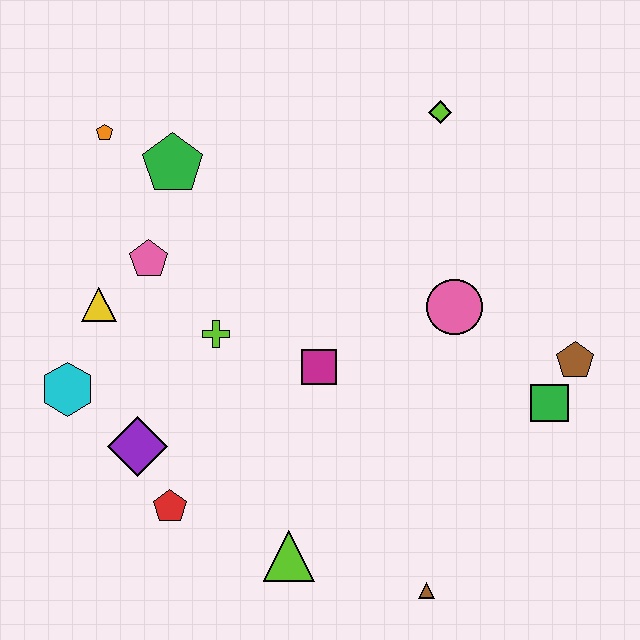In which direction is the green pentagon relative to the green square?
The green pentagon is to the left of the green square.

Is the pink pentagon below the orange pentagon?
Yes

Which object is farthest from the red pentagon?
The lime diamond is farthest from the red pentagon.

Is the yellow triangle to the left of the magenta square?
Yes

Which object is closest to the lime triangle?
The red pentagon is closest to the lime triangle.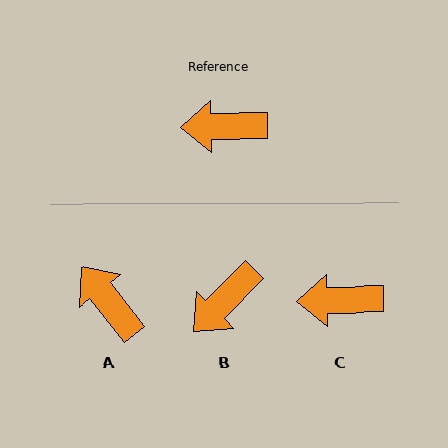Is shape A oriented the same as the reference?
No, it is off by about 53 degrees.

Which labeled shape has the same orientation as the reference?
C.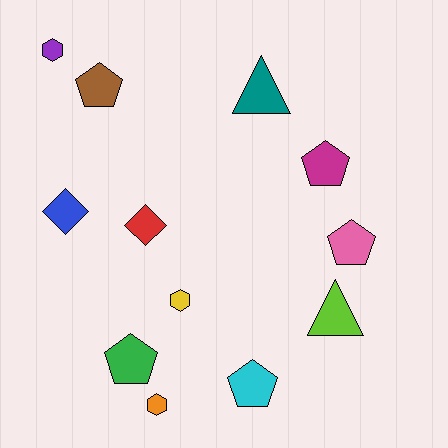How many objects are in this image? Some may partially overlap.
There are 12 objects.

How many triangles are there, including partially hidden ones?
There are 2 triangles.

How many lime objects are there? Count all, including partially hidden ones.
There is 1 lime object.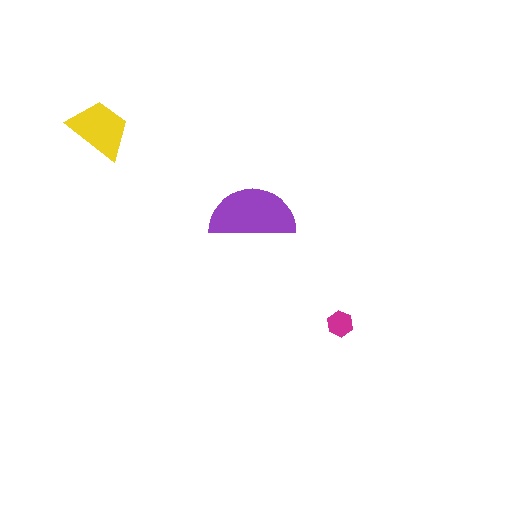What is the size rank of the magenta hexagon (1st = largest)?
3rd.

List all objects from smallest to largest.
The magenta hexagon, the yellow trapezoid, the purple semicircle.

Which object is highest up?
The yellow trapezoid is topmost.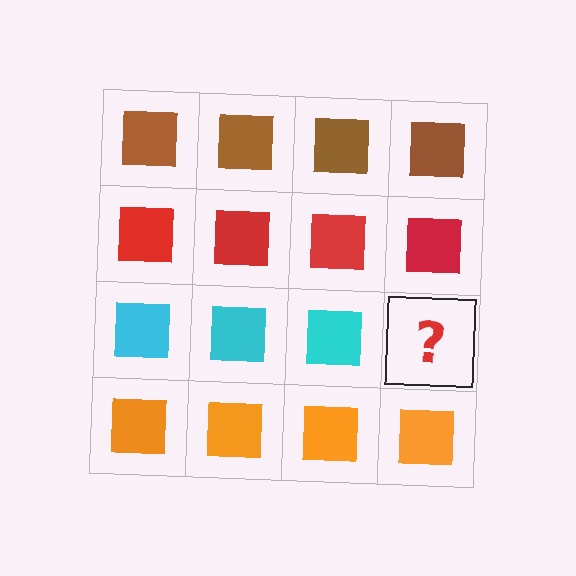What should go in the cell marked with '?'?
The missing cell should contain a cyan square.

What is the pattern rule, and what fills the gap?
The rule is that each row has a consistent color. The gap should be filled with a cyan square.